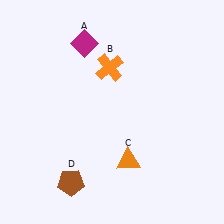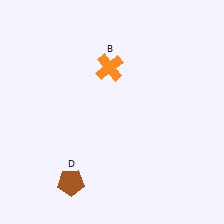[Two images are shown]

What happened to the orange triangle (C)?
The orange triangle (C) was removed in Image 2. It was in the bottom-right area of Image 1.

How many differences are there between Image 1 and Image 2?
There are 2 differences between the two images.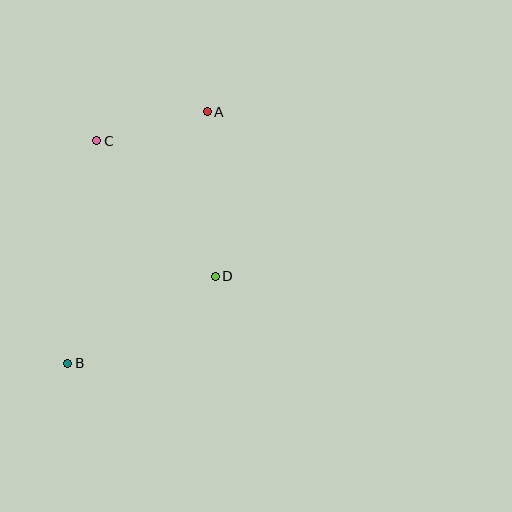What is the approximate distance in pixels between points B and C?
The distance between B and C is approximately 224 pixels.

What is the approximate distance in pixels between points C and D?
The distance between C and D is approximately 180 pixels.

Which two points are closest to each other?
Points A and C are closest to each other.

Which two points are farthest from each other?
Points A and B are farthest from each other.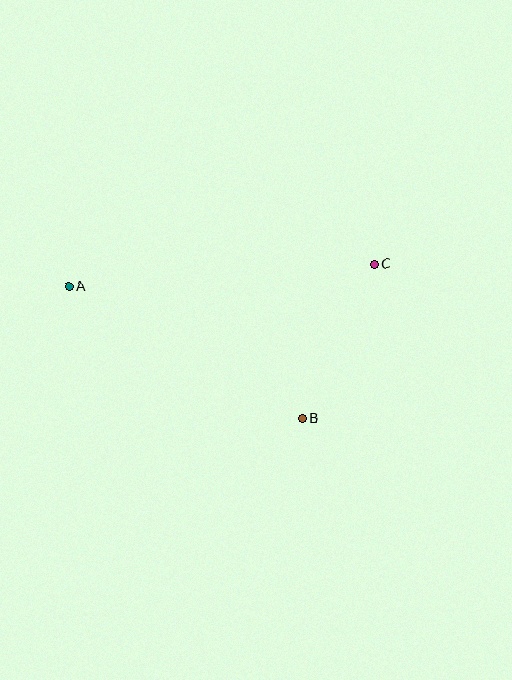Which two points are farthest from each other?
Points A and C are farthest from each other.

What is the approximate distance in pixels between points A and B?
The distance between A and B is approximately 269 pixels.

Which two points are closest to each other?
Points B and C are closest to each other.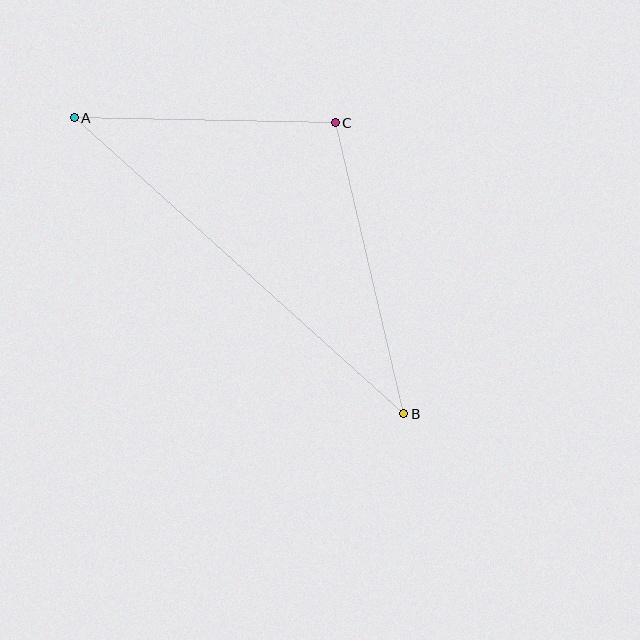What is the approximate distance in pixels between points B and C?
The distance between B and C is approximately 299 pixels.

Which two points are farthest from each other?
Points A and B are farthest from each other.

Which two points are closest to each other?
Points A and C are closest to each other.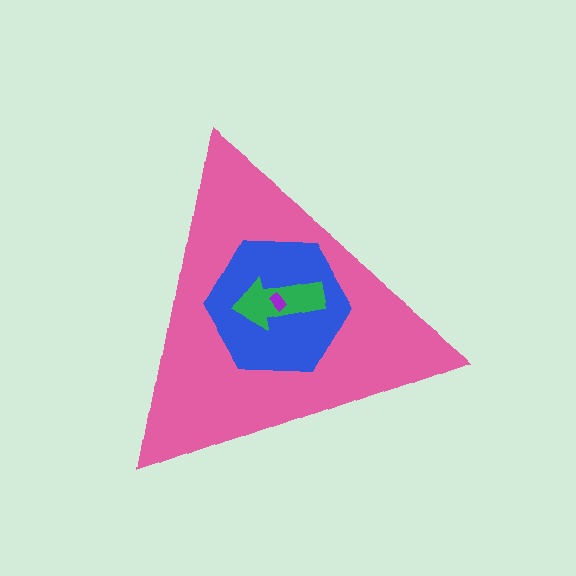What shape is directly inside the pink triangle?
The blue hexagon.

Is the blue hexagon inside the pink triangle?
Yes.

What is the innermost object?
The purple rectangle.